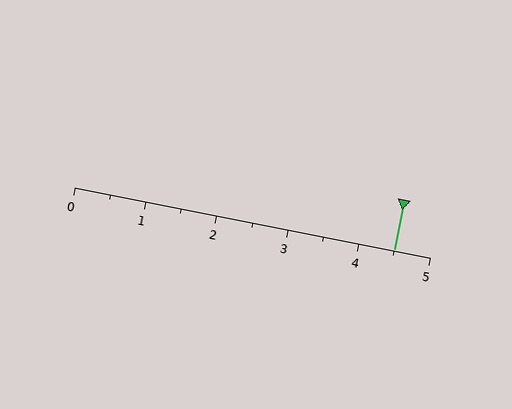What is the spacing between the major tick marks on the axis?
The major ticks are spaced 1 apart.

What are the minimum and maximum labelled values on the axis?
The axis runs from 0 to 5.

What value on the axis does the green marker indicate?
The marker indicates approximately 4.5.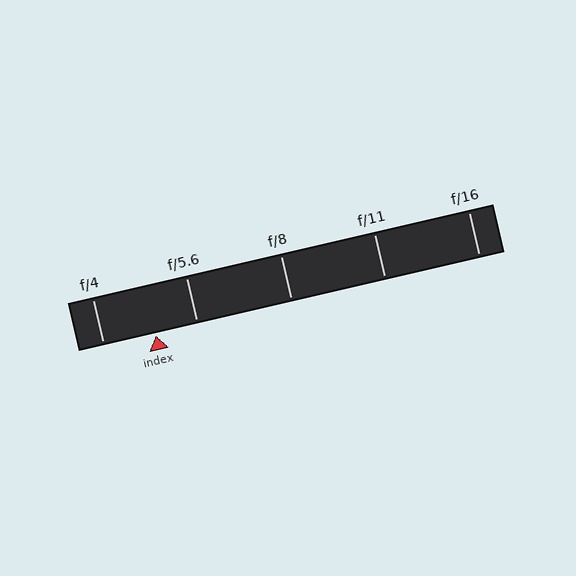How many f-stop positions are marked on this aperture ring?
There are 5 f-stop positions marked.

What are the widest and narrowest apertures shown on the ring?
The widest aperture shown is f/4 and the narrowest is f/16.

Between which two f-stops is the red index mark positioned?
The index mark is between f/4 and f/5.6.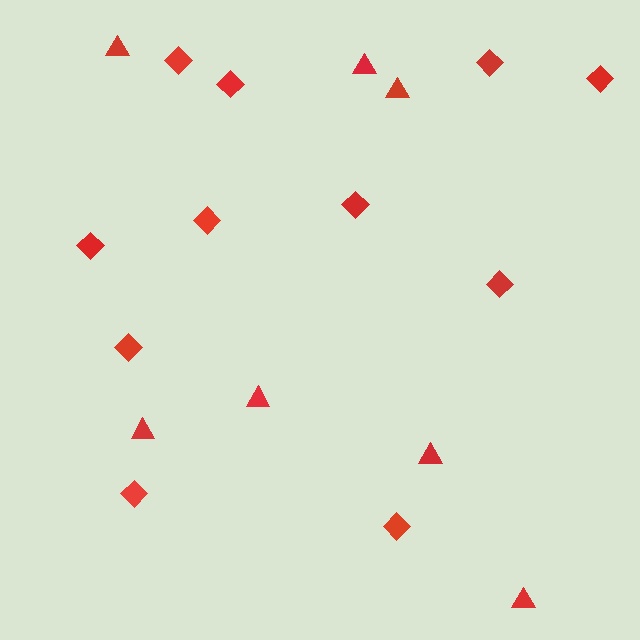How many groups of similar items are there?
There are 2 groups: one group of diamonds (11) and one group of triangles (7).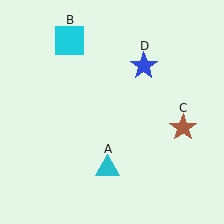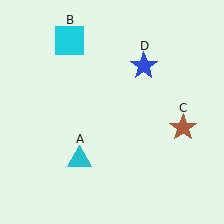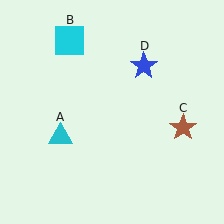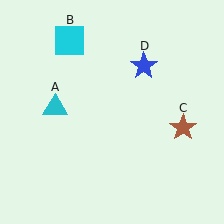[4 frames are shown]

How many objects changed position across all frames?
1 object changed position: cyan triangle (object A).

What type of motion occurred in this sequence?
The cyan triangle (object A) rotated clockwise around the center of the scene.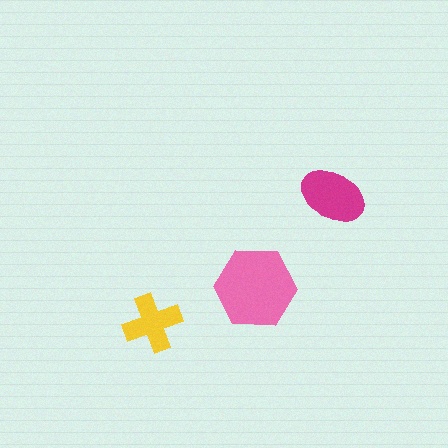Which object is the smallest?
The yellow cross.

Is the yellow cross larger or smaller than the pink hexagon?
Smaller.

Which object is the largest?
The pink hexagon.